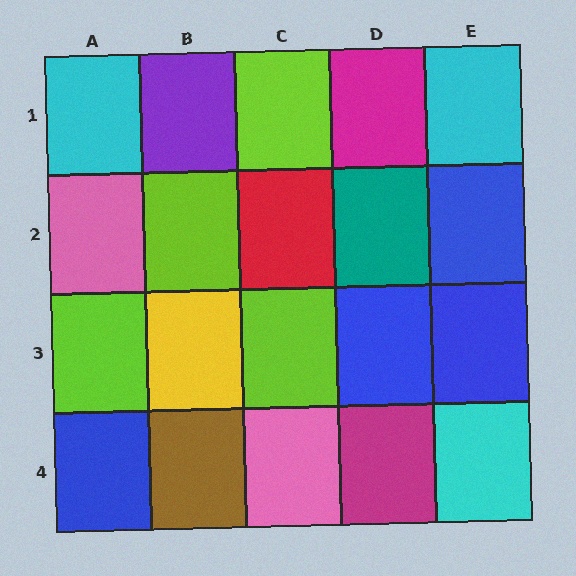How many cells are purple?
1 cell is purple.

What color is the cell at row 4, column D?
Magenta.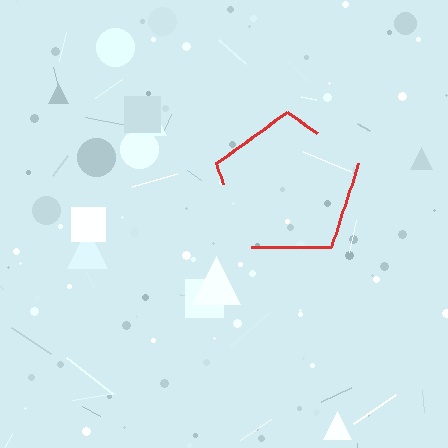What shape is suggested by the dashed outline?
The dashed outline suggests a pentagon.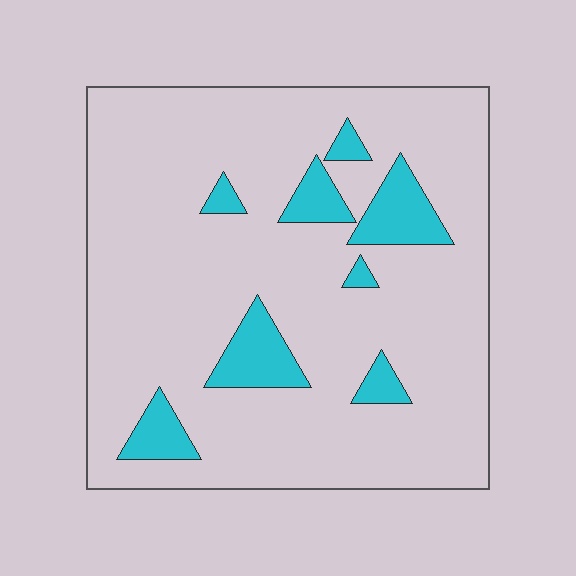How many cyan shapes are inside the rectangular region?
8.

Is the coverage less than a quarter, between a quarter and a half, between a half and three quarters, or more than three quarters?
Less than a quarter.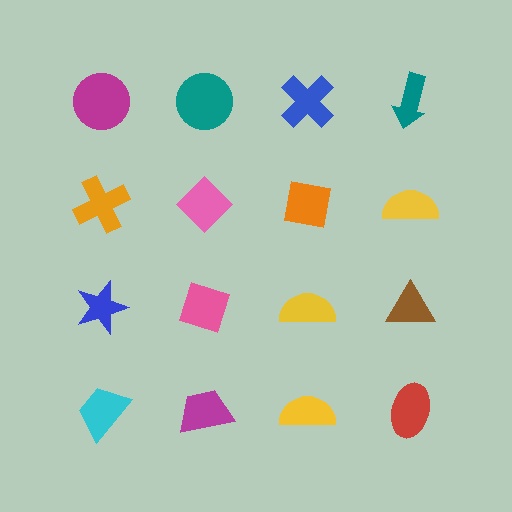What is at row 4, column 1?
A cyan trapezoid.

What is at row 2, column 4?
A yellow semicircle.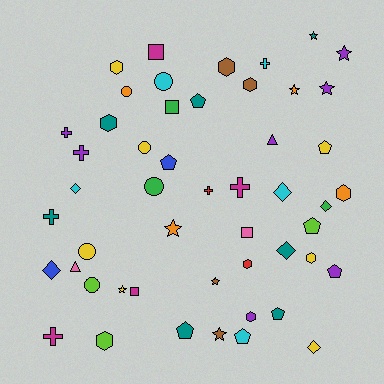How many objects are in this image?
There are 50 objects.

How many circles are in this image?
There are 6 circles.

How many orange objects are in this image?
There are 4 orange objects.